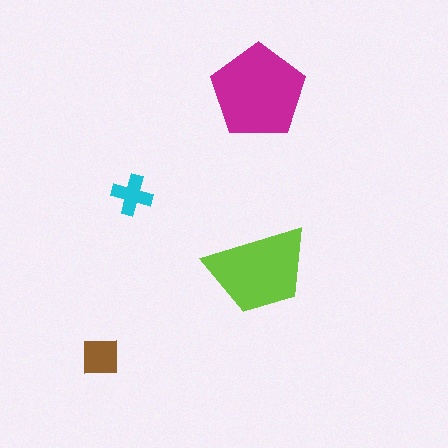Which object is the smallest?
The cyan cross.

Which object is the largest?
The magenta pentagon.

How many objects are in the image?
There are 4 objects in the image.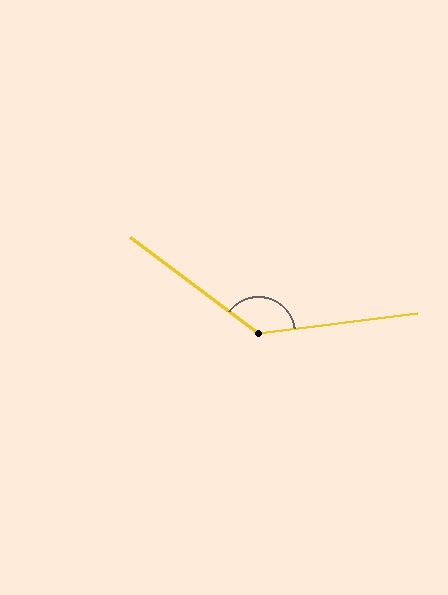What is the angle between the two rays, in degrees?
Approximately 136 degrees.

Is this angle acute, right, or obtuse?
It is obtuse.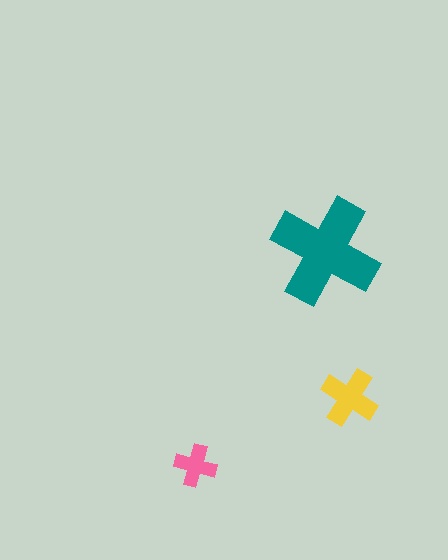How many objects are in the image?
There are 3 objects in the image.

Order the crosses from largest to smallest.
the teal one, the yellow one, the pink one.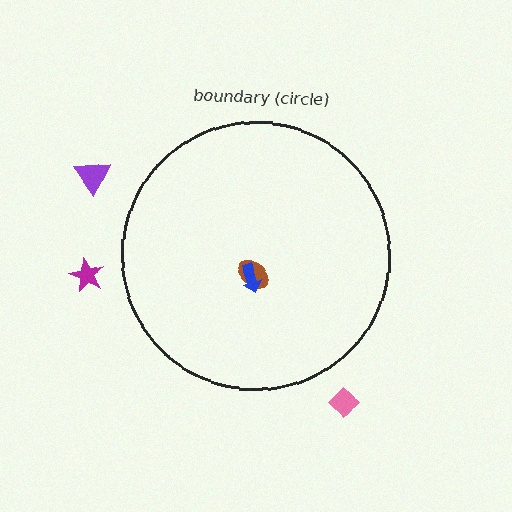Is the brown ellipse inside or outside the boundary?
Inside.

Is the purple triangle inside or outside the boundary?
Outside.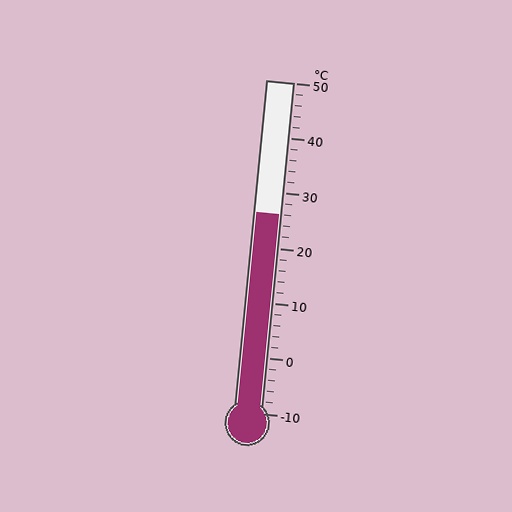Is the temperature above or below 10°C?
The temperature is above 10°C.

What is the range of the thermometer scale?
The thermometer scale ranges from -10°C to 50°C.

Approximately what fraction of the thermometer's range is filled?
The thermometer is filled to approximately 60% of its range.